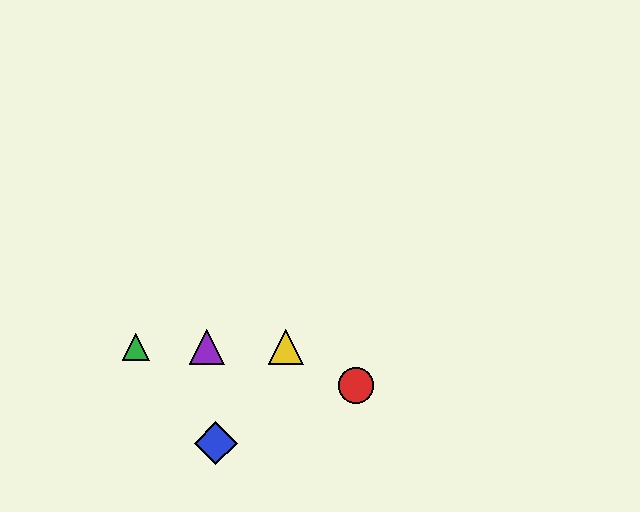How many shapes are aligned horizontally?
3 shapes (the green triangle, the yellow triangle, the purple triangle) are aligned horizontally.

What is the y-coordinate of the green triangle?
The green triangle is at y≈347.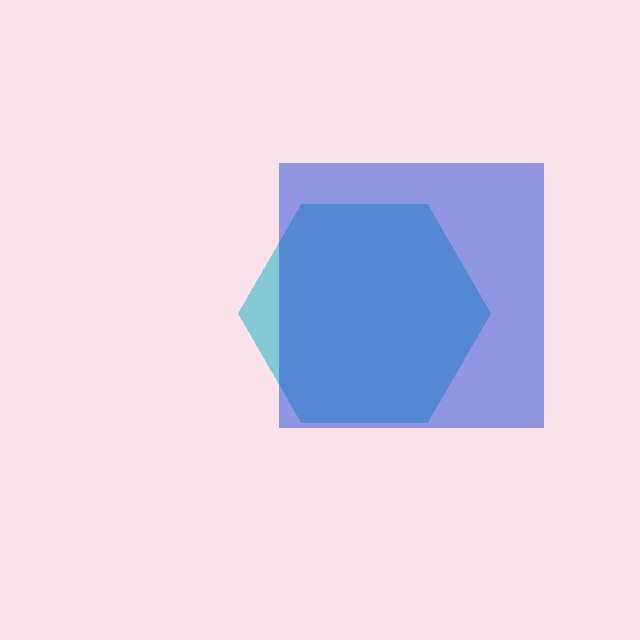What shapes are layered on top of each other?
The layered shapes are: a cyan hexagon, a blue square.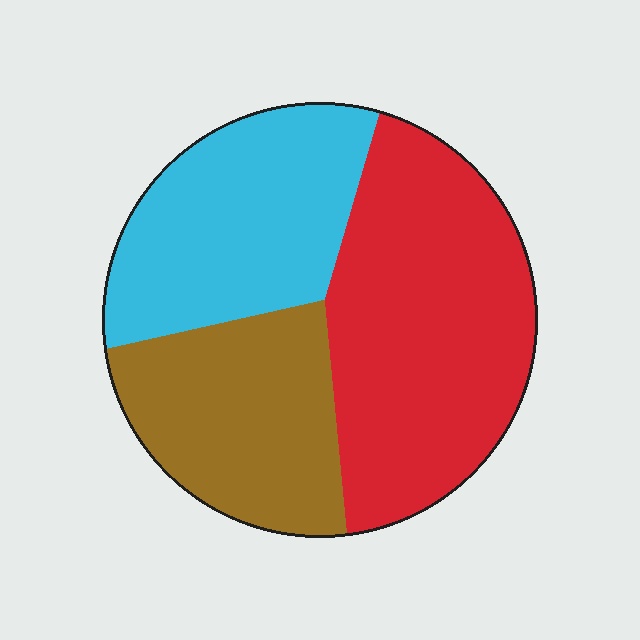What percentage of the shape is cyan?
Cyan takes up about one third (1/3) of the shape.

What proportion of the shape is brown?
Brown takes up between a sixth and a third of the shape.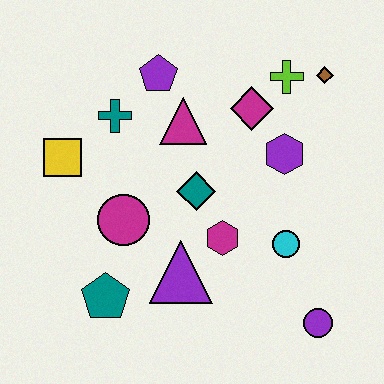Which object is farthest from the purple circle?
The yellow square is farthest from the purple circle.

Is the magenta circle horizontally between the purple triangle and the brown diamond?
No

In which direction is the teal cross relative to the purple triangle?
The teal cross is above the purple triangle.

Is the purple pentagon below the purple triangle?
No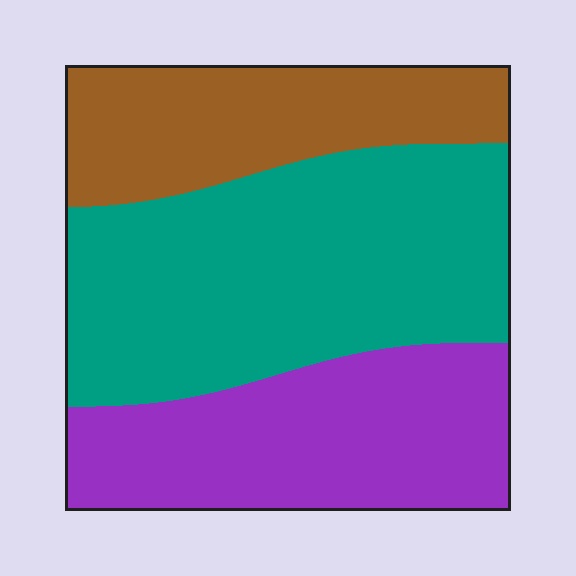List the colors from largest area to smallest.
From largest to smallest: teal, purple, brown.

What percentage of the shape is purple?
Purple covers 31% of the shape.